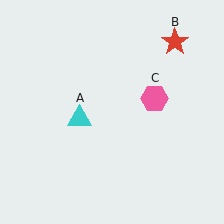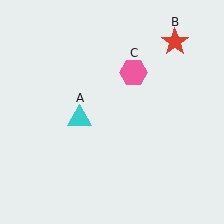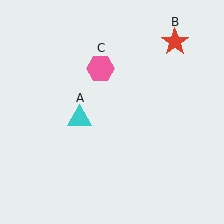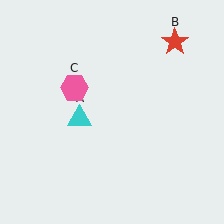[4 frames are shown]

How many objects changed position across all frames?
1 object changed position: pink hexagon (object C).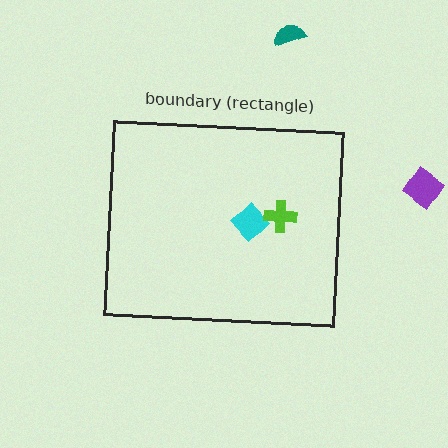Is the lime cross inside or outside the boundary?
Inside.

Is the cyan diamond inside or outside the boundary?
Inside.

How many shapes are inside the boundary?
2 inside, 2 outside.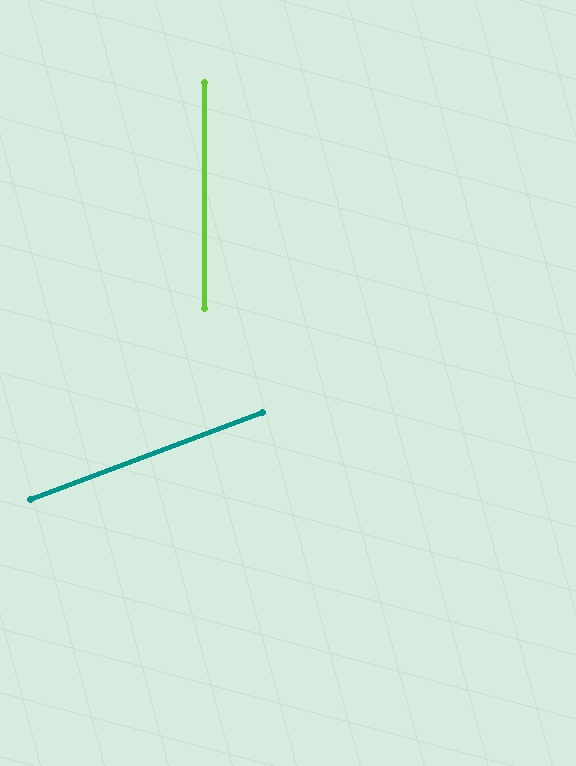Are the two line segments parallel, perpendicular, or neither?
Neither parallel nor perpendicular — they differ by about 69°.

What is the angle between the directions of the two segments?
Approximately 69 degrees.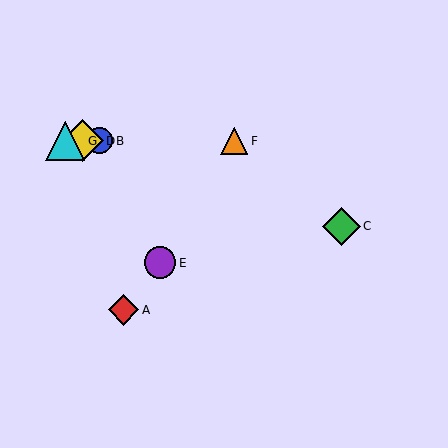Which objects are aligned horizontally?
Objects B, D, F, G are aligned horizontally.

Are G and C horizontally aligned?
No, G is at y≈141 and C is at y≈226.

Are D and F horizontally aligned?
Yes, both are at y≈141.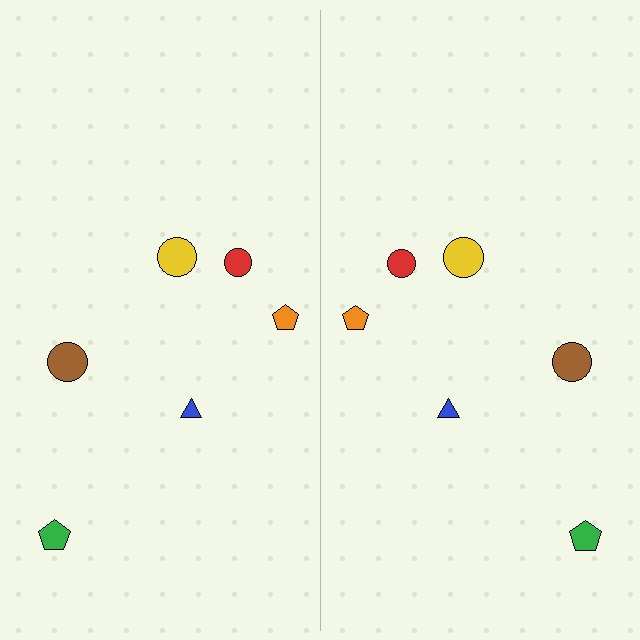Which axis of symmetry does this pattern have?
The pattern has a vertical axis of symmetry running through the center of the image.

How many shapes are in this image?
There are 12 shapes in this image.